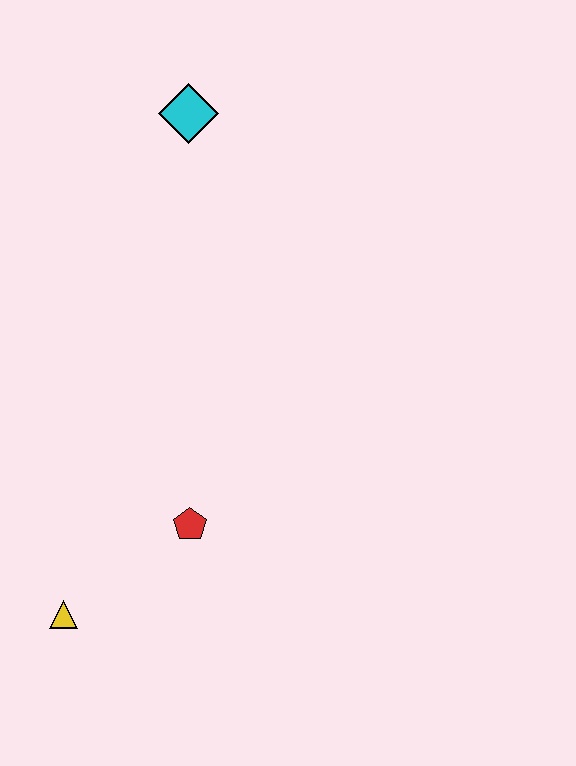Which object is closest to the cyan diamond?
The red pentagon is closest to the cyan diamond.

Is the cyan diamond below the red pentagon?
No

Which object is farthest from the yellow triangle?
The cyan diamond is farthest from the yellow triangle.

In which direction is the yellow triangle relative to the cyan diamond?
The yellow triangle is below the cyan diamond.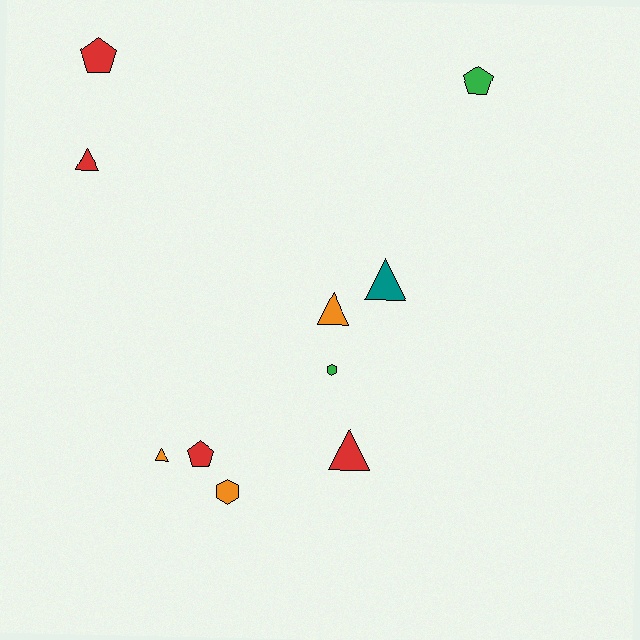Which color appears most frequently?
Red, with 4 objects.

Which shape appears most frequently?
Triangle, with 5 objects.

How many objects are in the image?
There are 10 objects.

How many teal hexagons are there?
There are no teal hexagons.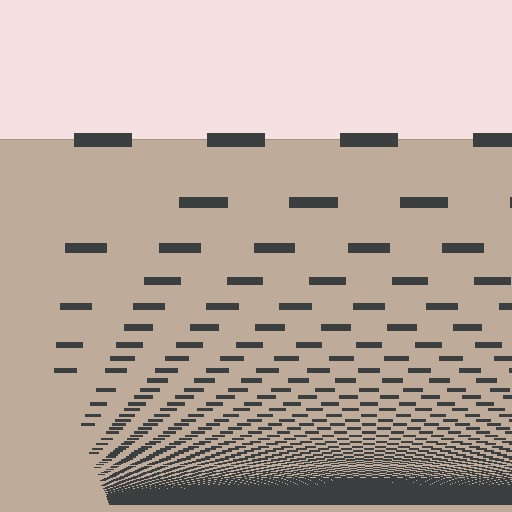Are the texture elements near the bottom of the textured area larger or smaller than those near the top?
Smaller. The gradient is inverted — elements near the bottom are smaller and denser.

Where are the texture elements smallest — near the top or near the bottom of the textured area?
Near the bottom.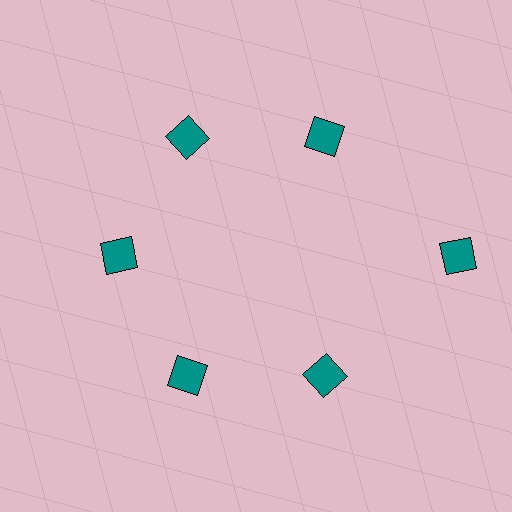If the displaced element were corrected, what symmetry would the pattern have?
It would have 6-fold rotational symmetry — the pattern would map onto itself every 60 degrees.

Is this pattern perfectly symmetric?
No. The 6 teal diamonds are arranged in a ring, but one element near the 3 o'clock position is pushed outward from the center, breaking the 6-fold rotational symmetry.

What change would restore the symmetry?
The symmetry would be restored by moving it inward, back onto the ring so that all 6 diamonds sit at equal angles and equal distance from the center.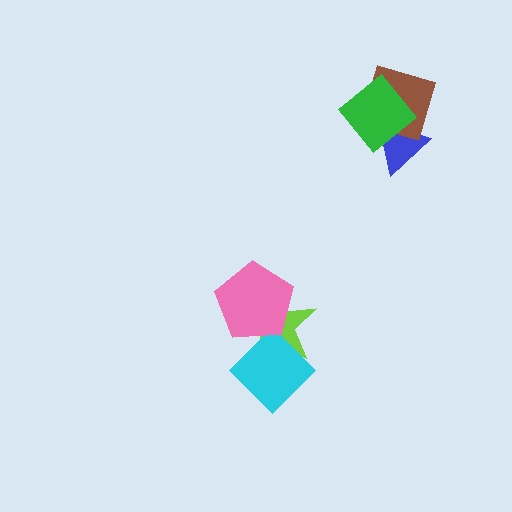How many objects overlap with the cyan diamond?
2 objects overlap with the cyan diamond.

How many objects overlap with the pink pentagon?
2 objects overlap with the pink pentagon.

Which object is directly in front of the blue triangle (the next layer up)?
The brown diamond is directly in front of the blue triangle.